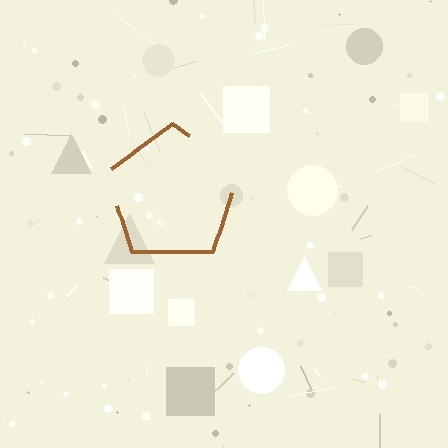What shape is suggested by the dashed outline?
The dashed outline suggests a pentagon.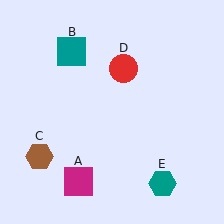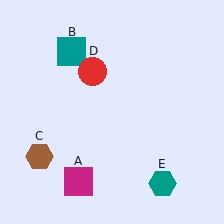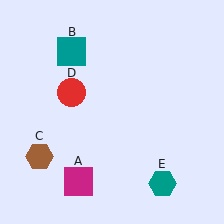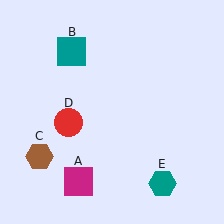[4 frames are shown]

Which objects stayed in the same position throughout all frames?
Magenta square (object A) and teal square (object B) and brown hexagon (object C) and teal hexagon (object E) remained stationary.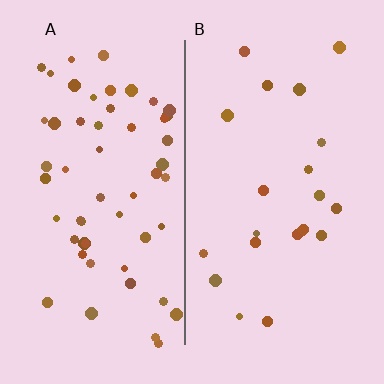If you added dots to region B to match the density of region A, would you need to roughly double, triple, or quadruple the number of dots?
Approximately triple.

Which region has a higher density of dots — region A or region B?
A (the left).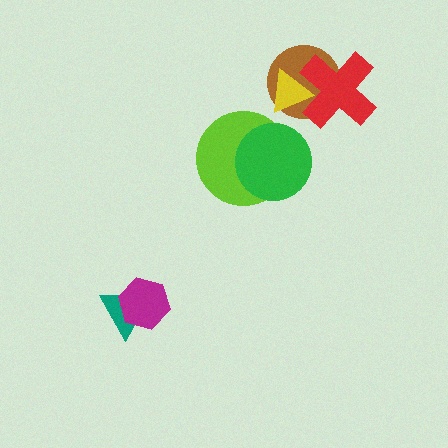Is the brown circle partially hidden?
Yes, it is partially covered by another shape.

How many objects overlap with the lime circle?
1 object overlaps with the lime circle.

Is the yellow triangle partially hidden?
Yes, it is partially covered by another shape.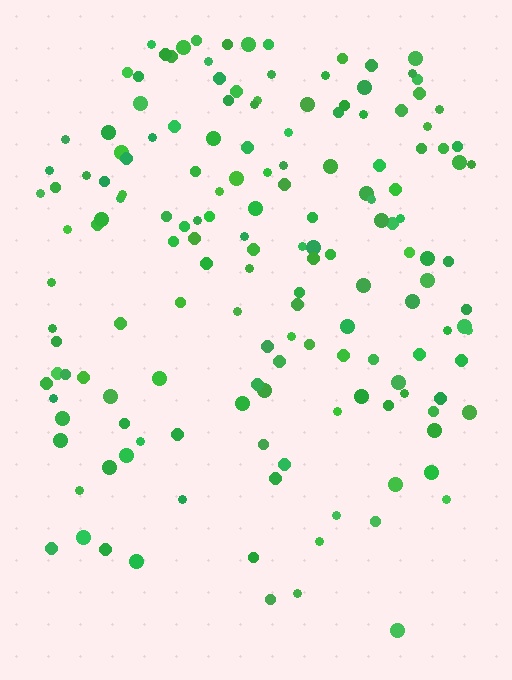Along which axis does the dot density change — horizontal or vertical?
Vertical.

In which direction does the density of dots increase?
From bottom to top, with the top side densest.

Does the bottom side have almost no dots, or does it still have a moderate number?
Still a moderate number, just noticeably fewer than the top.